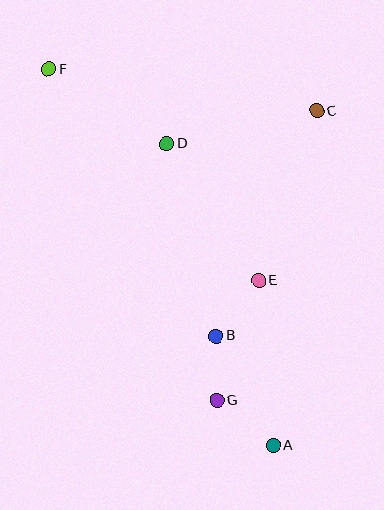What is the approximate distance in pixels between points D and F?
The distance between D and F is approximately 139 pixels.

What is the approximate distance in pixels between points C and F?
The distance between C and F is approximately 271 pixels.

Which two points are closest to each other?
Points B and G are closest to each other.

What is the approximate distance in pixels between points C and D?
The distance between C and D is approximately 153 pixels.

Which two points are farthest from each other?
Points A and F are farthest from each other.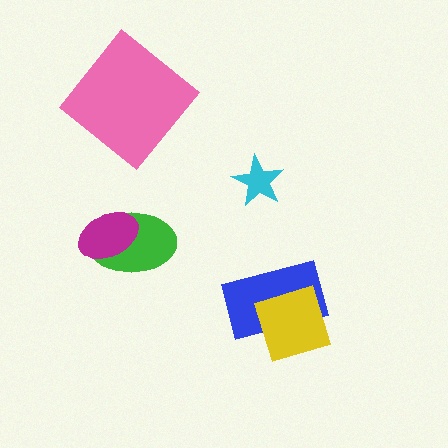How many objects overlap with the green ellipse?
1 object overlaps with the green ellipse.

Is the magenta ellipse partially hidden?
No, no other shape covers it.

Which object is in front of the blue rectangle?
The yellow square is in front of the blue rectangle.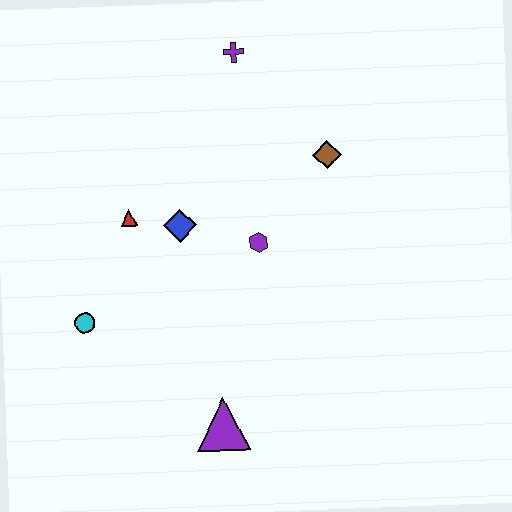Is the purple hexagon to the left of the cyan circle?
No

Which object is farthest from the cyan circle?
The purple cross is farthest from the cyan circle.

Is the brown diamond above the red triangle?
Yes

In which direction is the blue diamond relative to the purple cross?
The blue diamond is below the purple cross.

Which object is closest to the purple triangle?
The cyan circle is closest to the purple triangle.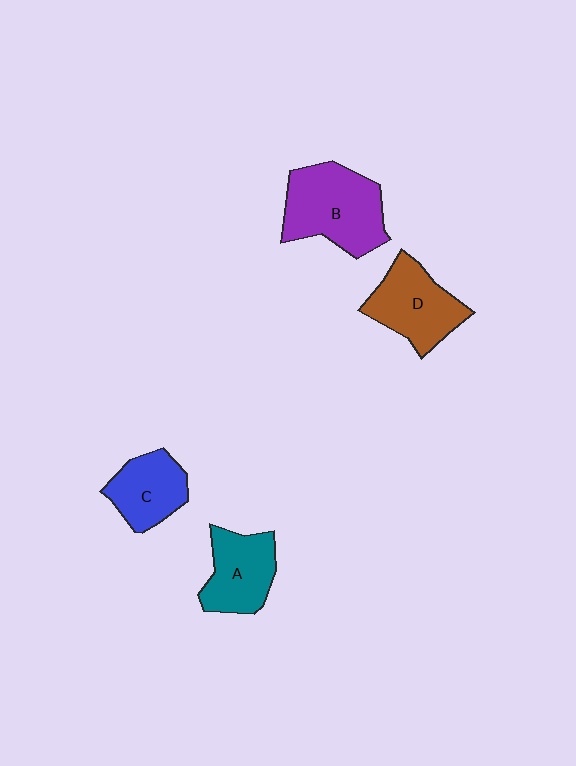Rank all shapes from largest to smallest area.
From largest to smallest: B (purple), D (brown), A (teal), C (blue).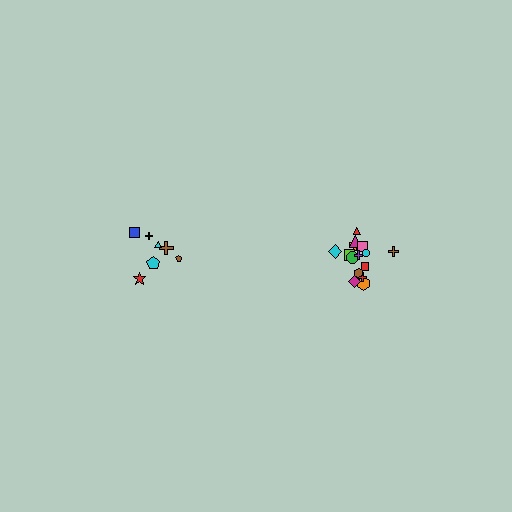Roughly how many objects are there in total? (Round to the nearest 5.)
Roughly 20 objects in total.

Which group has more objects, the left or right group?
The right group.